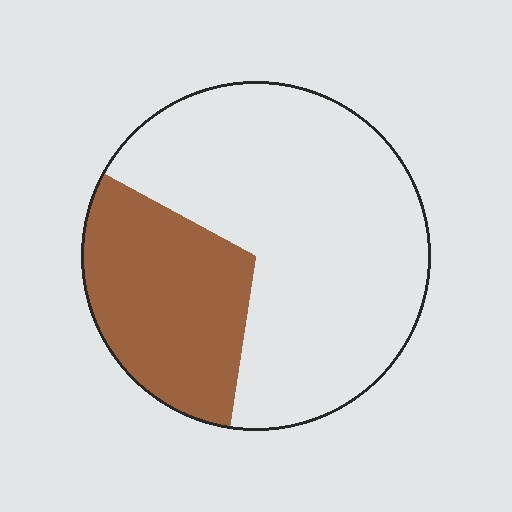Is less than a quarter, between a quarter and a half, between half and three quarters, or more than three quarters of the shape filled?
Between a quarter and a half.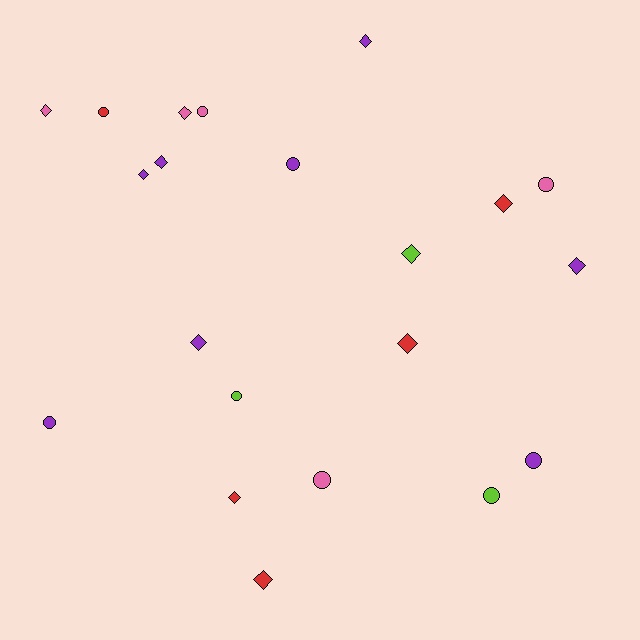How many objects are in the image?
There are 21 objects.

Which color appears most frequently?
Purple, with 8 objects.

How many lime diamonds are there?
There is 1 lime diamond.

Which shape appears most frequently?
Diamond, with 12 objects.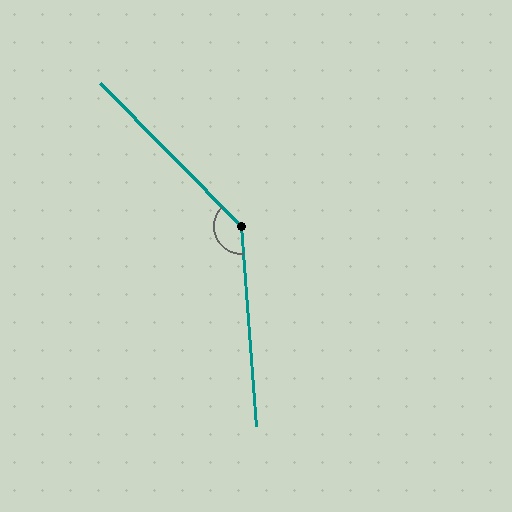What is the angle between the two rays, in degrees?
Approximately 139 degrees.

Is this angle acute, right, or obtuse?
It is obtuse.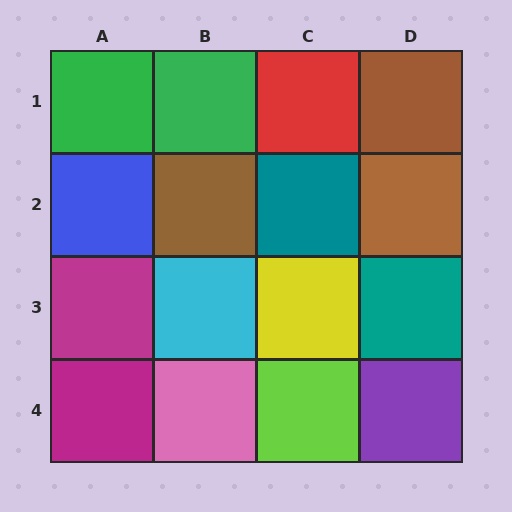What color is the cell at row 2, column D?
Brown.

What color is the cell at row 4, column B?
Pink.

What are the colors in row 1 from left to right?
Green, green, red, brown.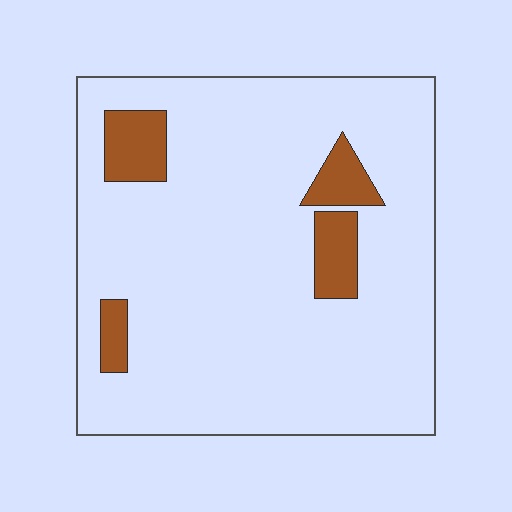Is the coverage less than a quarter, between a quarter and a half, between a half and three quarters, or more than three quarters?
Less than a quarter.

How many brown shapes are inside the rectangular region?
4.